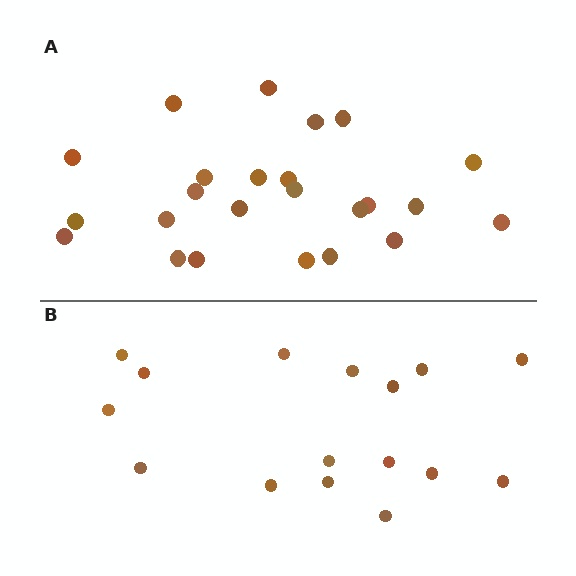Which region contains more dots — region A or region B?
Region A (the top region) has more dots.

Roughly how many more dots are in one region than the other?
Region A has roughly 8 or so more dots than region B.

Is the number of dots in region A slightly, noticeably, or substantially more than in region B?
Region A has substantially more. The ratio is roughly 1.5 to 1.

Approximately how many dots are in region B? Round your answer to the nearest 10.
About 20 dots. (The exact count is 16, which rounds to 20.)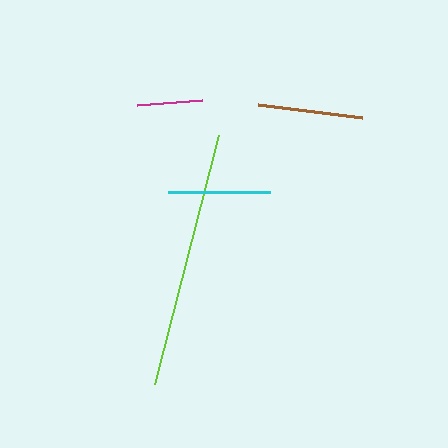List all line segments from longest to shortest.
From longest to shortest: lime, brown, cyan, magenta.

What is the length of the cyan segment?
The cyan segment is approximately 102 pixels long.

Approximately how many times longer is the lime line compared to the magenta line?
The lime line is approximately 3.9 times the length of the magenta line.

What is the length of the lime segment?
The lime segment is approximately 257 pixels long.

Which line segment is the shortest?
The magenta line is the shortest at approximately 66 pixels.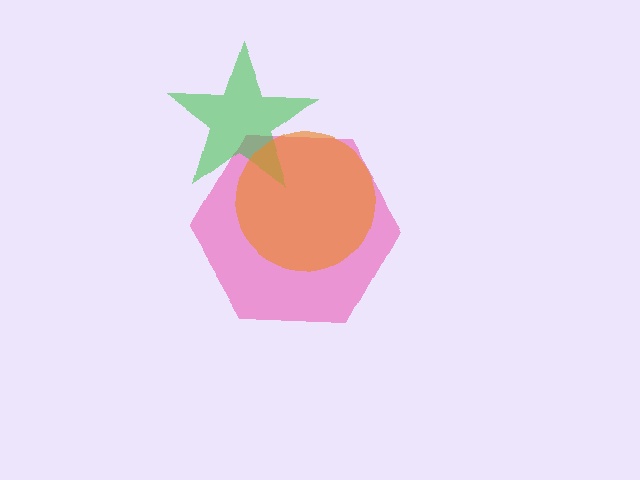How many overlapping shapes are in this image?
There are 3 overlapping shapes in the image.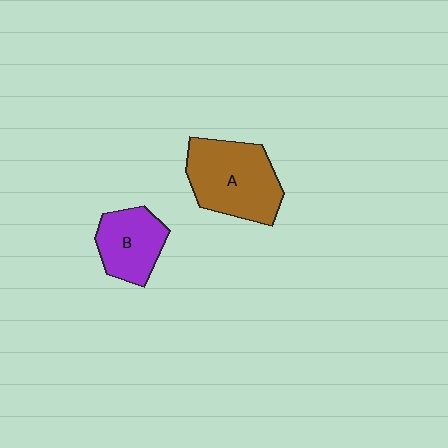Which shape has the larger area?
Shape A (brown).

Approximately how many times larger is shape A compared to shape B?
Approximately 1.5 times.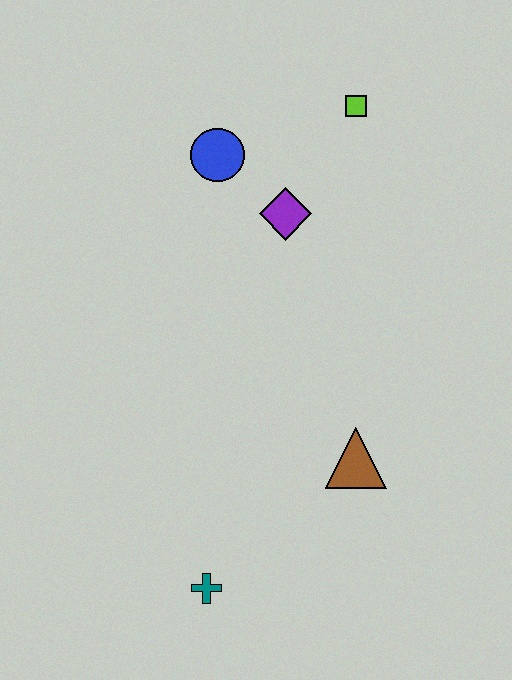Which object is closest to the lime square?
The purple diamond is closest to the lime square.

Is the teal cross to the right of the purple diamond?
No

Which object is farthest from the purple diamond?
The teal cross is farthest from the purple diamond.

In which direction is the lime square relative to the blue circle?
The lime square is to the right of the blue circle.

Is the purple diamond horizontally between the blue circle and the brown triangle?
Yes